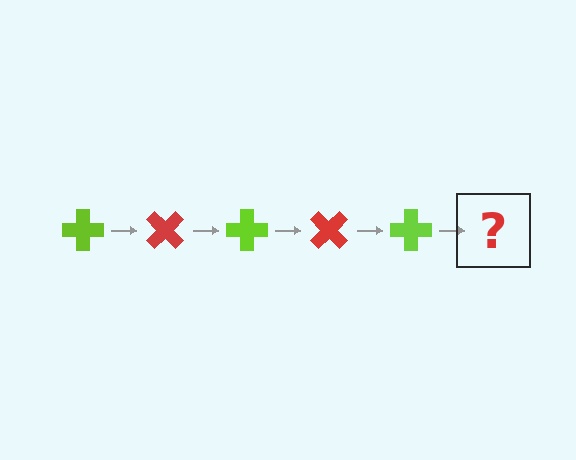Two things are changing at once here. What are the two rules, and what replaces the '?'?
The two rules are that it rotates 45 degrees each step and the color cycles through lime and red. The '?' should be a red cross, rotated 225 degrees from the start.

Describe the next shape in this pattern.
It should be a red cross, rotated 225 degrees from the start.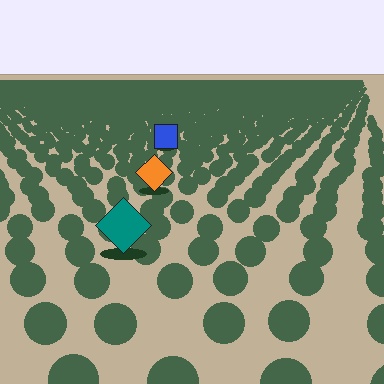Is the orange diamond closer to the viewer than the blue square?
Yes. The orange diamond is closer — you can tell from the texture gradient: the ground texture is coarser near it.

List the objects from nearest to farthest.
From nearest to farthest: the teal diamond, the orange diamond, the blue square.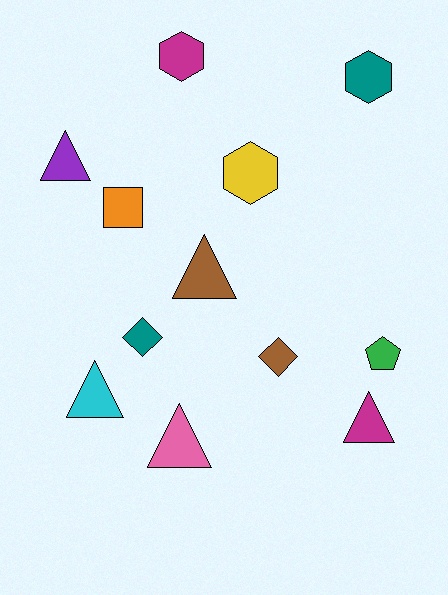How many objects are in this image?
There are 12 objects.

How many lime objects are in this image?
There are no lime objects.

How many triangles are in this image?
There are 5 triangles.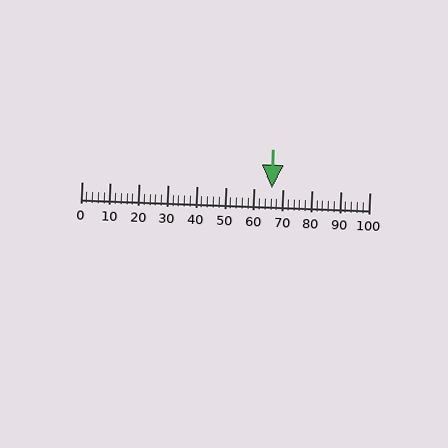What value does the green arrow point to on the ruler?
The green arrow points to approximately 66.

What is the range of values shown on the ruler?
The ruler shows values from 0 to 100.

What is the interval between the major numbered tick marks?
The major tick marks are spaced 10 units apart.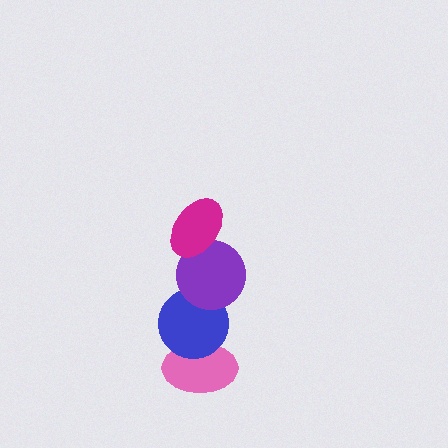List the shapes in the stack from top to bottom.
From top to bottom: the magenta ellipse, the purple circle, the blue circle, the pink ellipse.